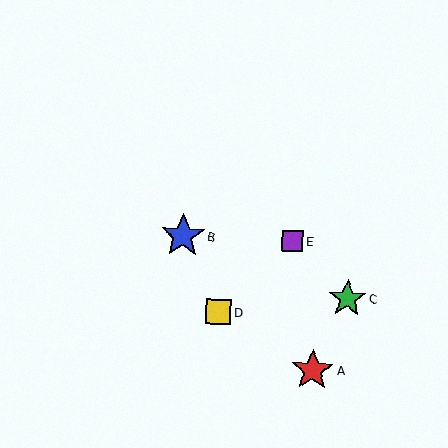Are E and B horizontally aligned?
Yes, both are at y≈241.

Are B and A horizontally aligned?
No, B is at y≈236 and A is at y≈370.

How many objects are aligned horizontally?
2 objects (B, E) are aligned horizontally.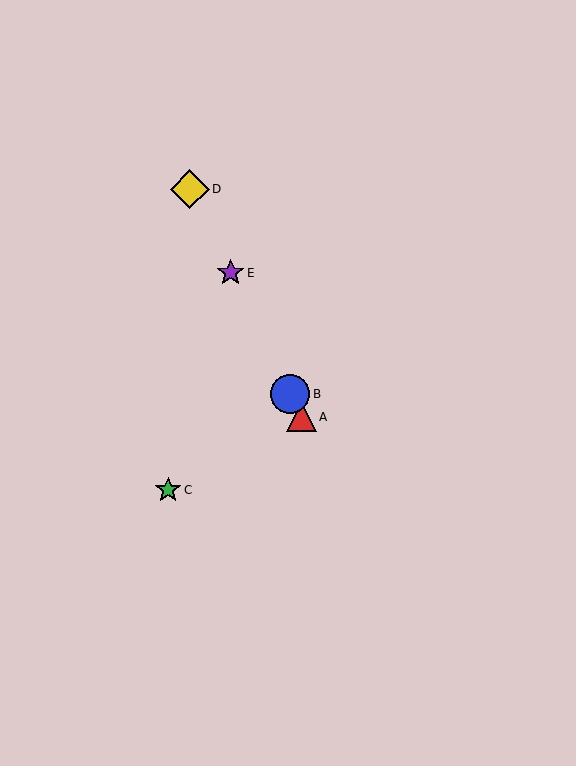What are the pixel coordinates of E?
Object E is at (231, 273).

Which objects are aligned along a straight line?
Objects A, B, D, E are aligned along a straight line.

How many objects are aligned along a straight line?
4 objects (A, B, D, E) are aligned along a straight line.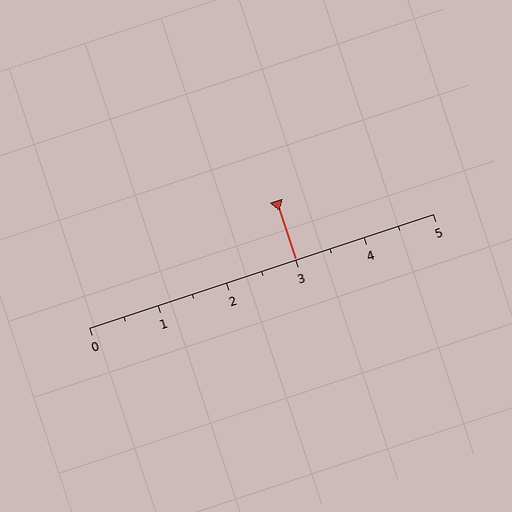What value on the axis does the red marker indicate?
The marker indicates approximately 3.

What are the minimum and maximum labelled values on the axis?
The axis runs from 0 to 5.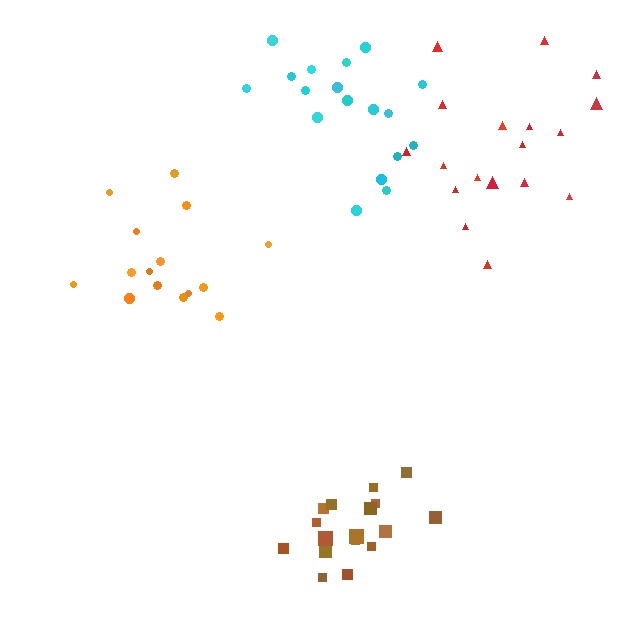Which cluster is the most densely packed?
Brown.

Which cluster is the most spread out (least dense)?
Orange.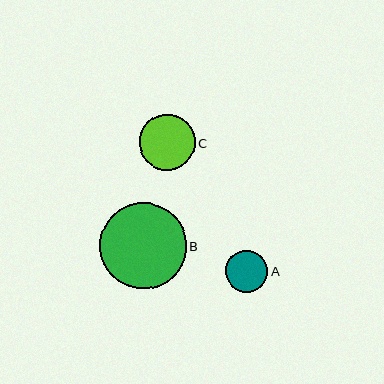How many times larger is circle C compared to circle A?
Circle C is approximately 1.3 times the size of circle A.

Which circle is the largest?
Circle B is the largest with a size of approximately 86 pixels.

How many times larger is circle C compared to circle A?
Circle C is approximately 1.3 times the size of circle A.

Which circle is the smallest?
Circle A is the smallest with a size of approximately 42 pixels.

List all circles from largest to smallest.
From largest to smallest: B, C, A.